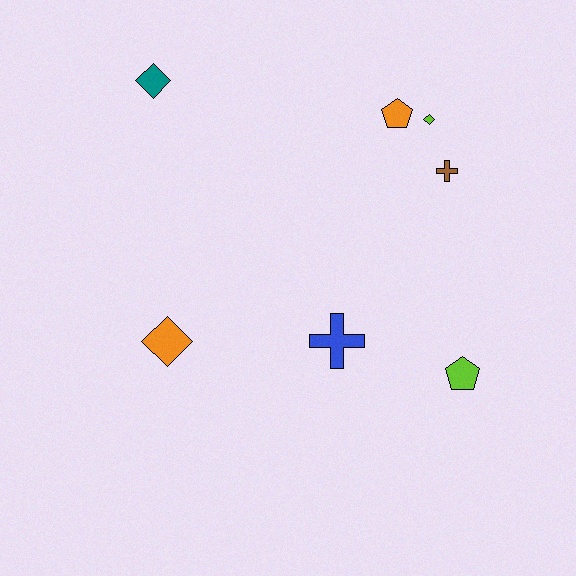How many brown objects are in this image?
There is 1 brown object.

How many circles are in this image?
There are no circles.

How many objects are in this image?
There are 7 objects.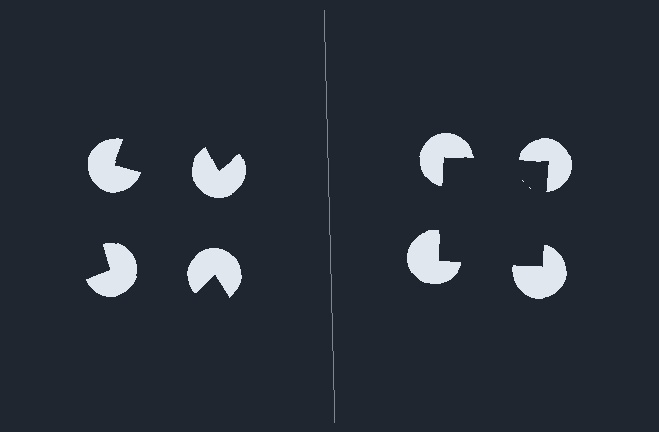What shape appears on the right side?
An illusory square.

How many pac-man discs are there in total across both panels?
8 — 4 on each side.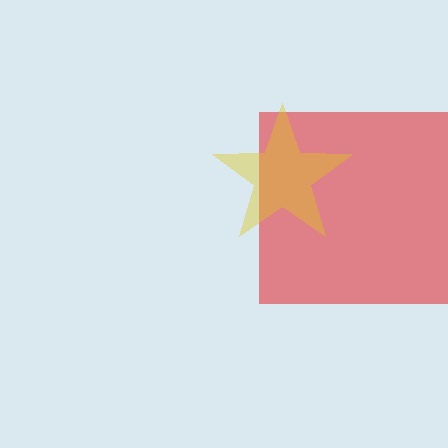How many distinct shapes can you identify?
There are 2 distinct shapes: a red square, a yellow star.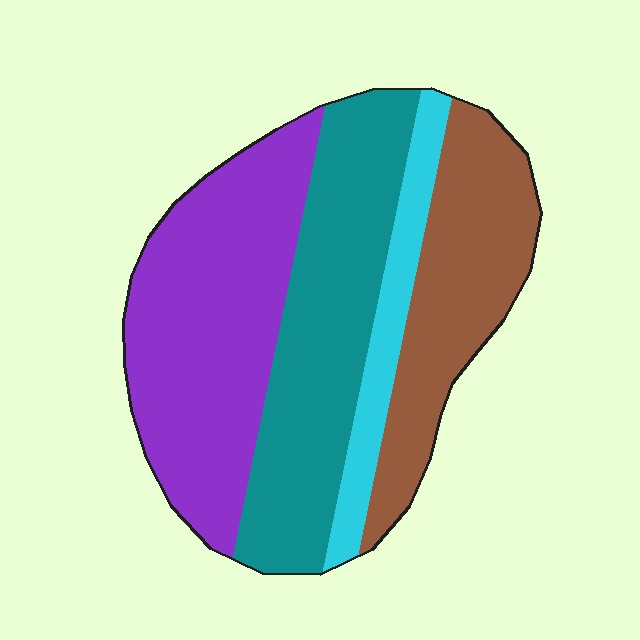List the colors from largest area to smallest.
From largest to smallest: purple, teal, brown, cyan.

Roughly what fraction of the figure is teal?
Teal covers around 30% of the figure.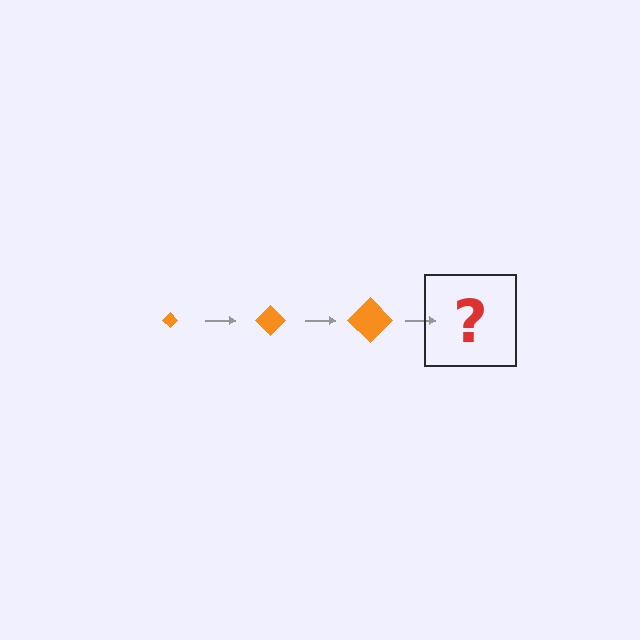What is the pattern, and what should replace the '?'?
The pattern is that the diamond gets progressively larger each step. The '?' should be an orange diamond, larger than the previous one.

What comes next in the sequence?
The next element should be an orange diamond, larger than the previous one.